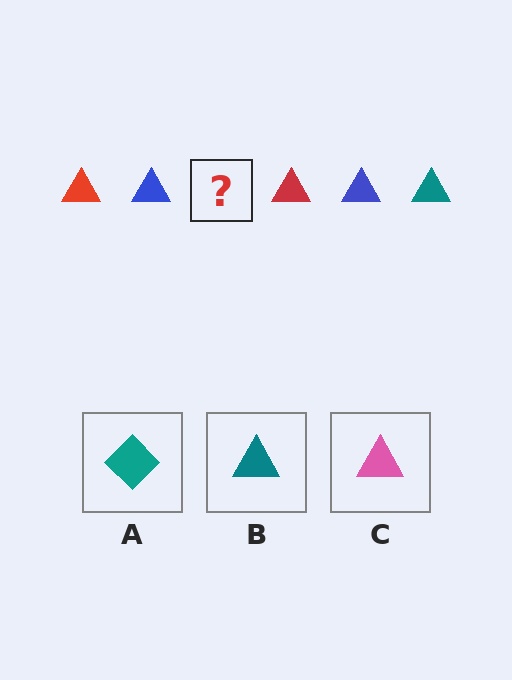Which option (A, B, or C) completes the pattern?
B.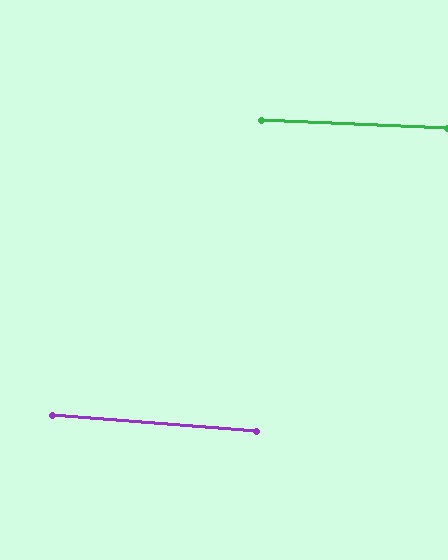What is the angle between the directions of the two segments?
Approximately 2 degrees.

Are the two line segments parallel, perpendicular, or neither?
Parallel — their directions differ by only 1.8°.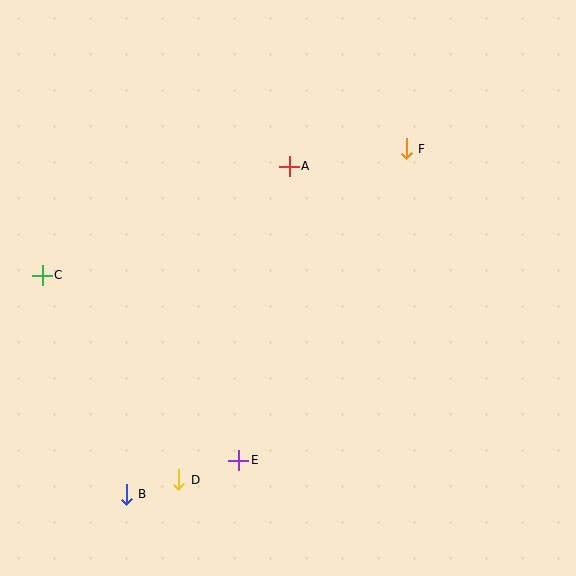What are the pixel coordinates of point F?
Point F is at (406, 149).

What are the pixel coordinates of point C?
Point C is at (42, 275).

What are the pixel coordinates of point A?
Point A is at (289, 166).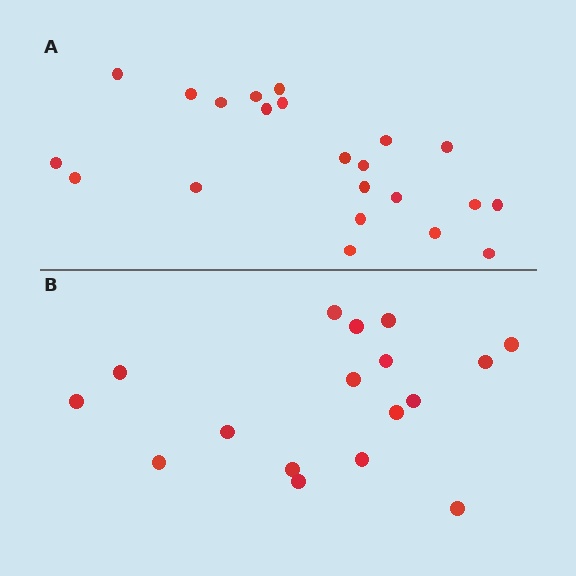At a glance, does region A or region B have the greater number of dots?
Region A (the top region) has more dots.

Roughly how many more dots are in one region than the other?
Region A has about 5 more dots than region B.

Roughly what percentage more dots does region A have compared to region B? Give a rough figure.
About 30% more.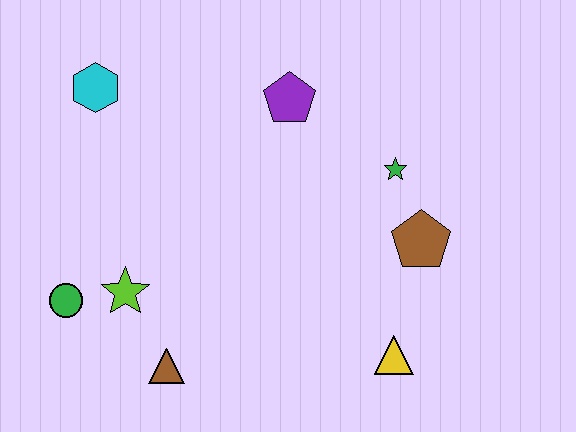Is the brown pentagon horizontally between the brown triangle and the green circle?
No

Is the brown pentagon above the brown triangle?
Yes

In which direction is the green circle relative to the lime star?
The green circle is to the left of the lime star.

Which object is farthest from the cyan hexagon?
The yellow triangle is farthest from the cyan hexagon.